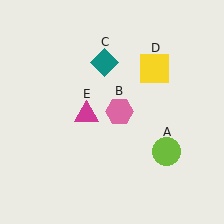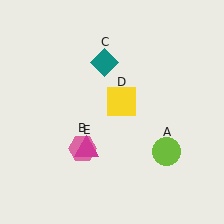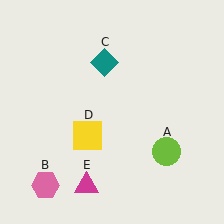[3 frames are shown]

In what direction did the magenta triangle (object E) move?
The magenta triangle (object E) moved down.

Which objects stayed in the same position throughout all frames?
Lime circle (object A) and teal diamond (object C) remained stationary.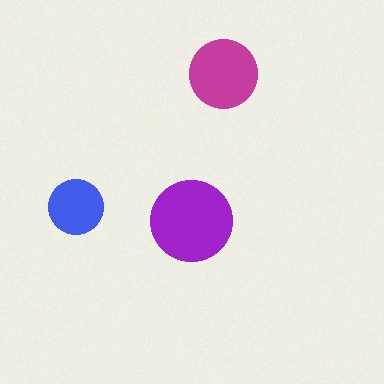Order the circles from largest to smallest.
the purple one, the magenta one, the blue one.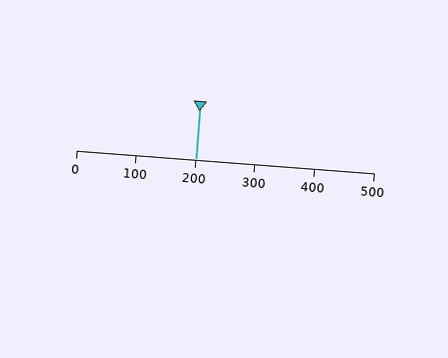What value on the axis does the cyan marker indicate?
The marker indicates approximately 200.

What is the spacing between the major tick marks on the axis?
The major ticks are spaced 100 apart.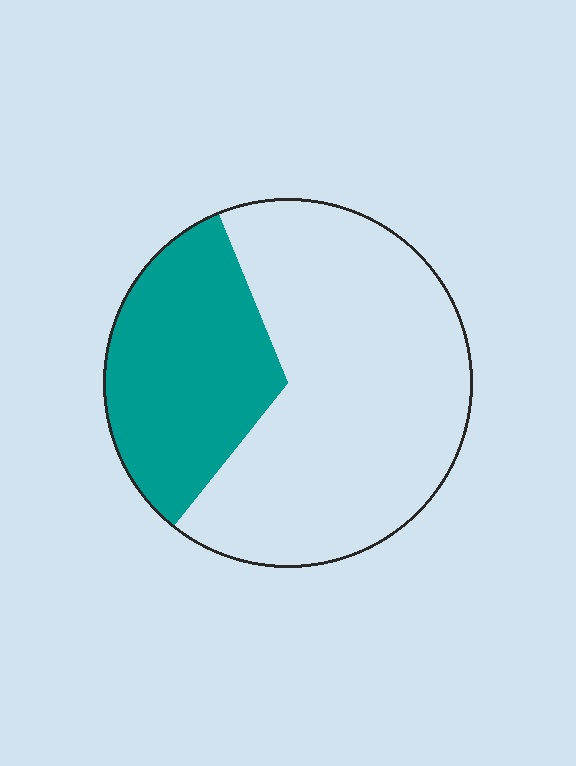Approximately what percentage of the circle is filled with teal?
Approximately 35%.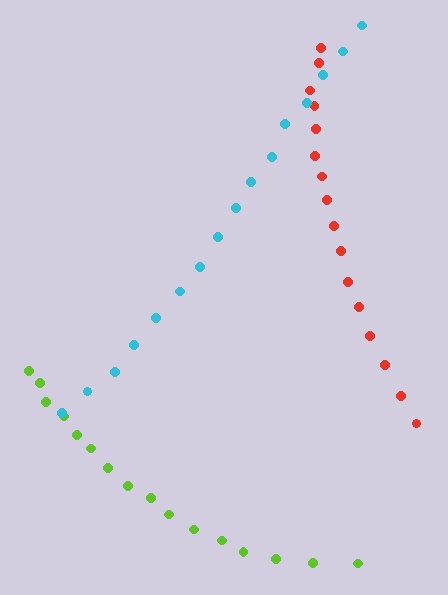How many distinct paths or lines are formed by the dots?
There are 3 distinct paths.